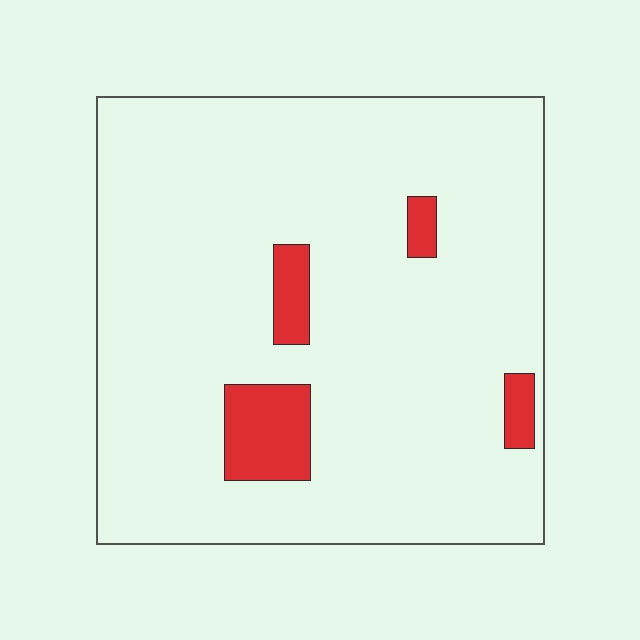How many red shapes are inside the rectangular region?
4.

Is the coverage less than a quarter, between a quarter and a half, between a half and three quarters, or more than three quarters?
Less than a quarter.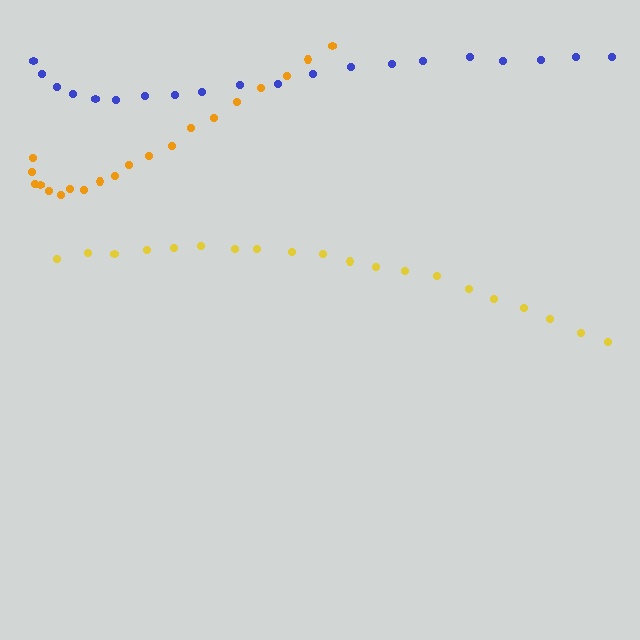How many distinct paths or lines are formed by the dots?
There are 3 distinct paths.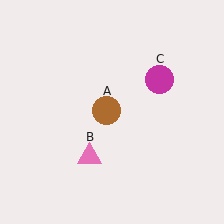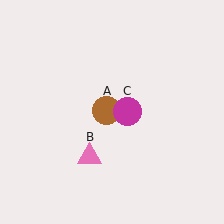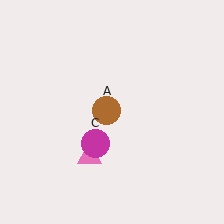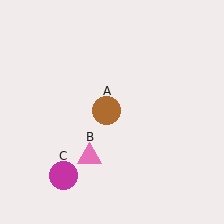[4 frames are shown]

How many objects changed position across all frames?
1 object changed position: magenta circle (object C).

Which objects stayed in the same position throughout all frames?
Brown circle (object A) and pink triangle (object B) remained stationary.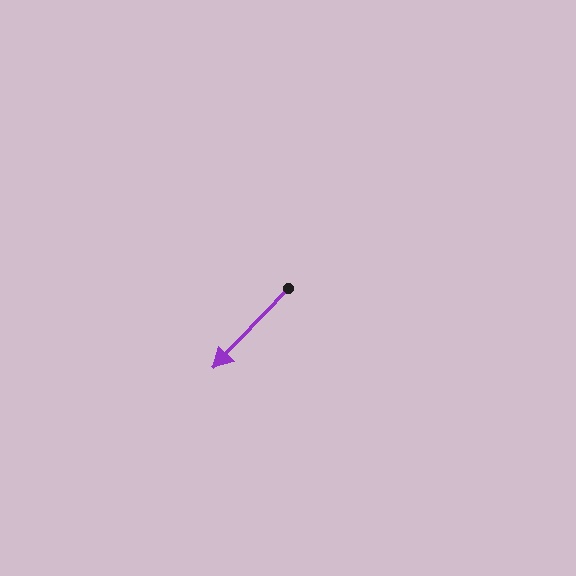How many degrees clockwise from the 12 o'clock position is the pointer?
Approximately 223 degrees.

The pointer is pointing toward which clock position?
Roughly 7 o'clock.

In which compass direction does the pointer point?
Southwest.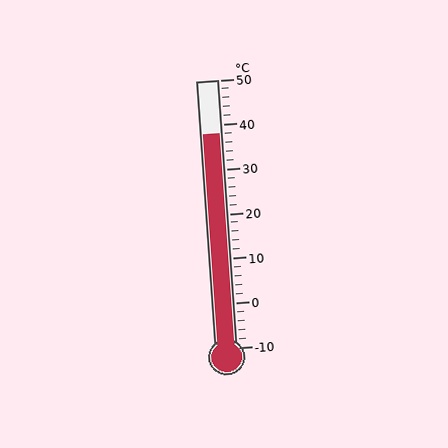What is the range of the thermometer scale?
The thermometer scale ranges from -10°C to 50°C.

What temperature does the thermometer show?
The thermometer shows approximately 38°C.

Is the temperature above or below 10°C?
The temperature is above 10°C.